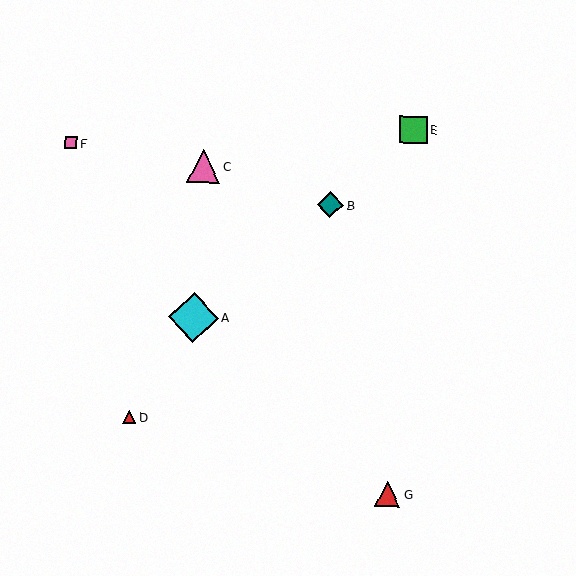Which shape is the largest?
The cyan diamond (labeled A) is the largest.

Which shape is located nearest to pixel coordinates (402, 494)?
The red triangle (labeled G) at (388, 494) is nearest to that location.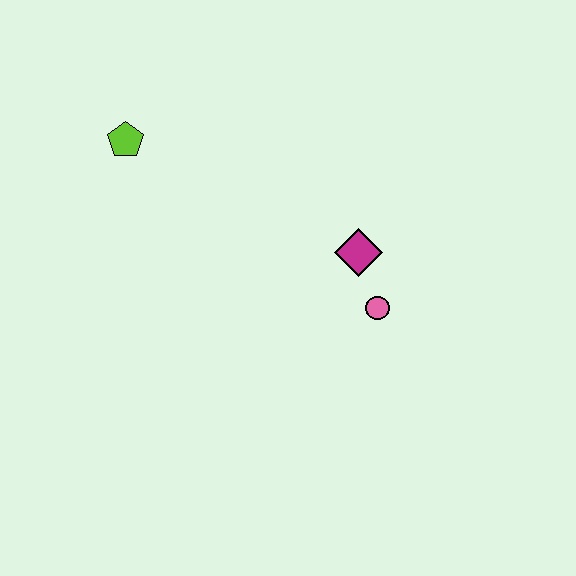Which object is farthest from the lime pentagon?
The pink circle is farthest from the lime pentagon.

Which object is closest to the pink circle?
The magenta diamond is closest to the pink circle.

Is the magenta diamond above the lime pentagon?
No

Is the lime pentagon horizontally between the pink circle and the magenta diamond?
No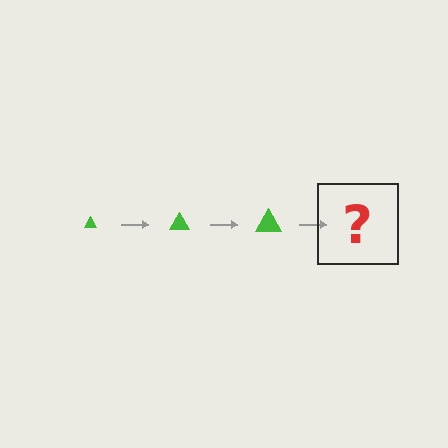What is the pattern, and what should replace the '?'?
The pattern is that the triangle gets progressively larger each step. The '?' should be a green triangle, larger than the previous one.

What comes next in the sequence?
The next element should be a green triangle, larger than the previous one.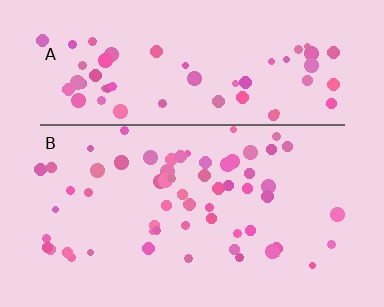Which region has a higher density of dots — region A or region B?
A (the top).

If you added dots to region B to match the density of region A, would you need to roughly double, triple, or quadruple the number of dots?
Approximately double.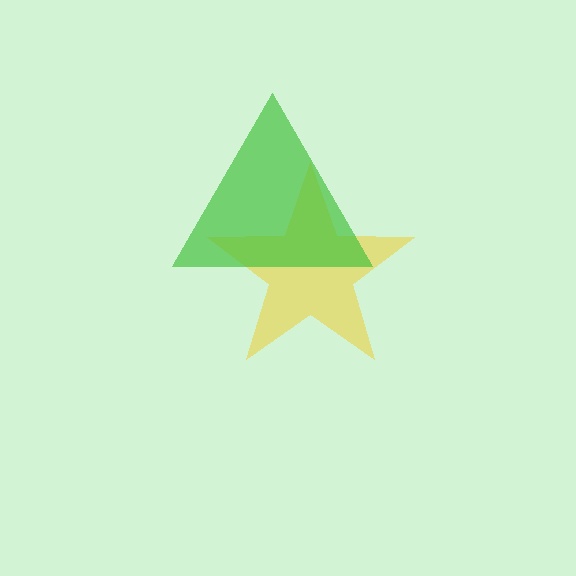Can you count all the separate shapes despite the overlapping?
Yes, there are 2 separate shapes.